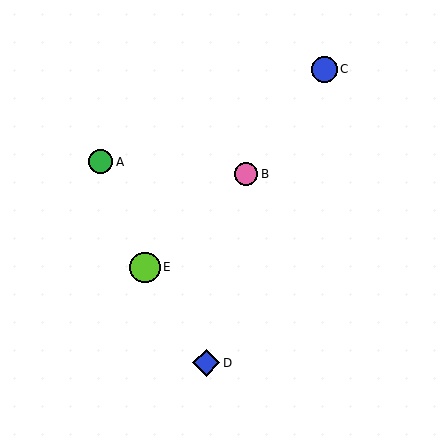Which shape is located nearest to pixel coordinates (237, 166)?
The pink circle (labeled B) at (246, 174) is nearest to that location.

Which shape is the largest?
The lime circle (labeled E) is the largest.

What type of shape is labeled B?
Shape B is a pink circle.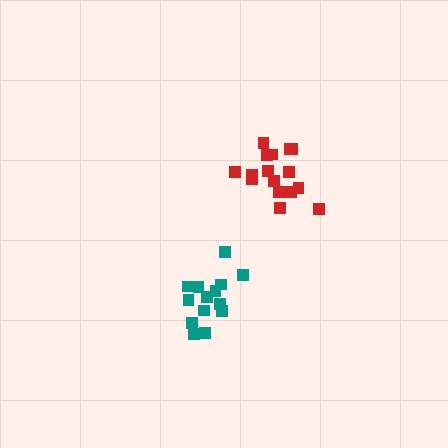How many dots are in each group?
Group 1: 16 dots, Group 2: 14 dots (30 total).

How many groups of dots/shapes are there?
There are 2 groups.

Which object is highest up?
The red cluster is topmost.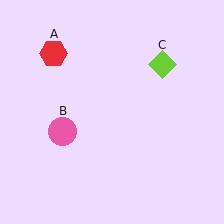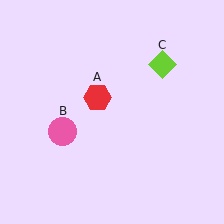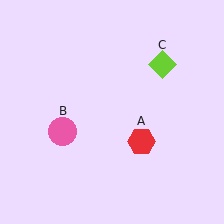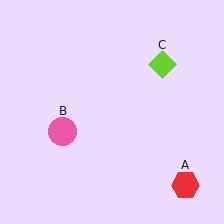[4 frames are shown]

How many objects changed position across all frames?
1 object changed position: red hexagon (object A).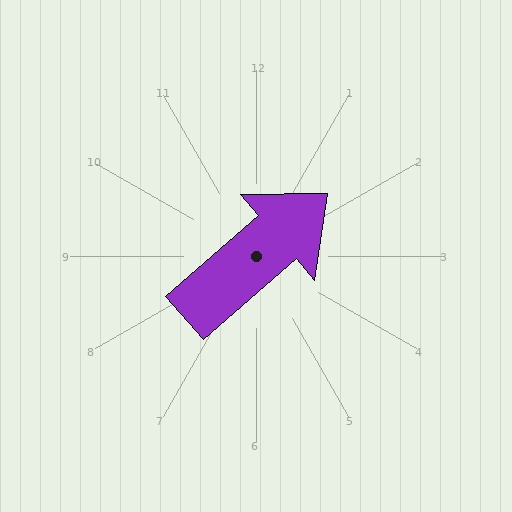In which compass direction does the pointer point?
Northeast.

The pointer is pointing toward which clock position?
Roughly 2 o'clock.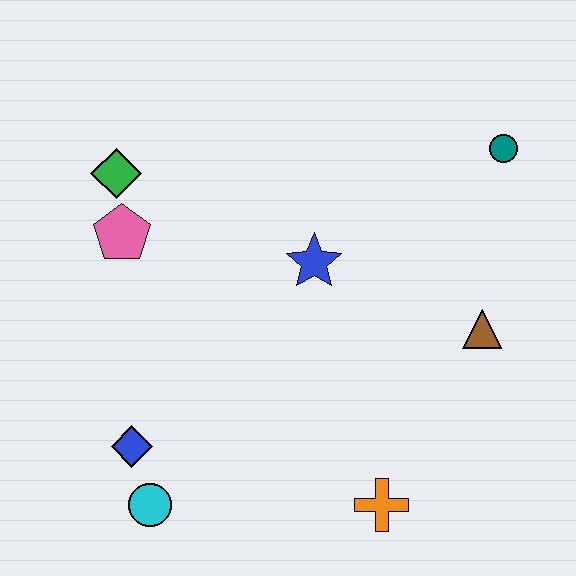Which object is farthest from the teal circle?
The cyan circle is farthest from the teal circle.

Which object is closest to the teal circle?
The brown triangle is closest to the teal circle.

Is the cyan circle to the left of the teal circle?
Yes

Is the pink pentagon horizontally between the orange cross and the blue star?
No